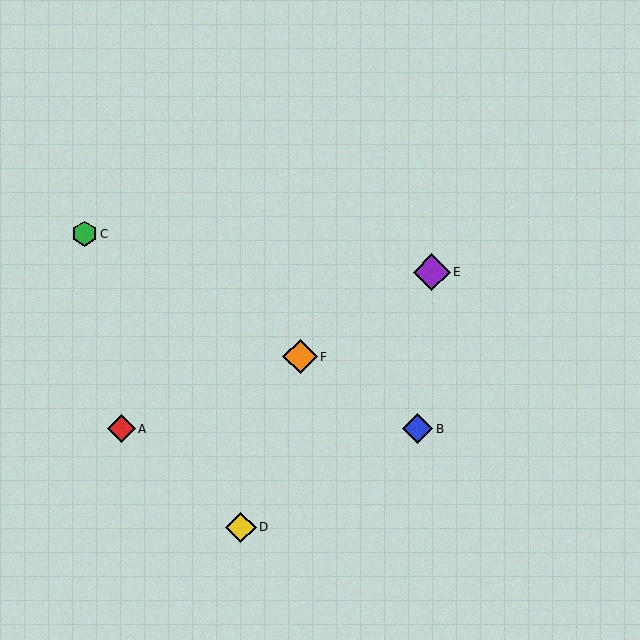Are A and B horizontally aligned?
Yes, both are at y≈429.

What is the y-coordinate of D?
Object D is at y≈527.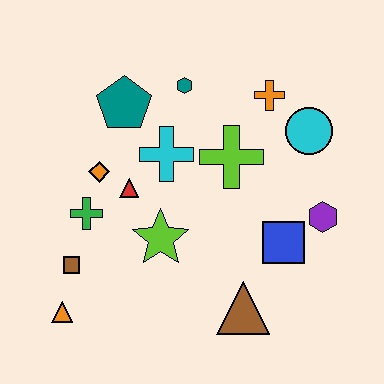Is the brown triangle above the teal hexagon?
No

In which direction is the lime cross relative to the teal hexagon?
The lime cross is below the teal hexagon.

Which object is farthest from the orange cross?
The orange triangle is farthest from the orange cross.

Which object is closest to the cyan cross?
The red triangle is closest to the cyan cross.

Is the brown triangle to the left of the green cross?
No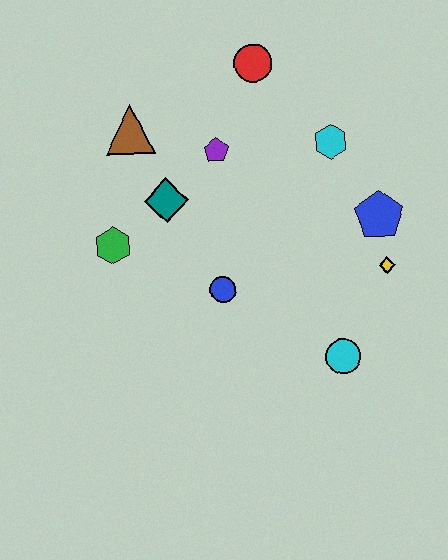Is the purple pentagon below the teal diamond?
No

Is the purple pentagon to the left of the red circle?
Yes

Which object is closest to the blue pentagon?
The yellow diamond is closest to the blue pentagon.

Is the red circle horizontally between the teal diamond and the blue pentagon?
Yes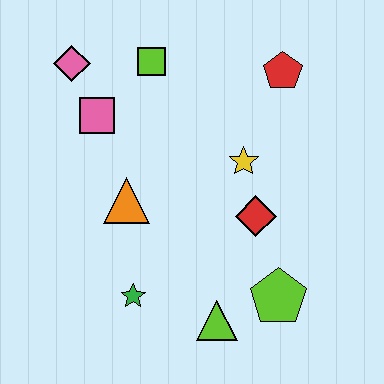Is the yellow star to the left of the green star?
No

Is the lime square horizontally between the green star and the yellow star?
Yes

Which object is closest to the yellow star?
The red diamond is closest to the yellow star.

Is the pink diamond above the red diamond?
Yes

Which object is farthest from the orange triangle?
The red pentagon is farthest from the orange triangle.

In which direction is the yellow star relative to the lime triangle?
The yellow star is above the lime triangle.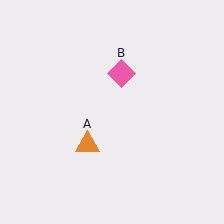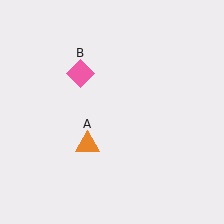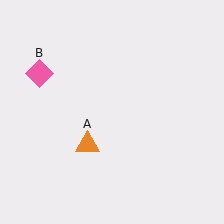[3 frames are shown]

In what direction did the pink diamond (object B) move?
The pink diamond (object B) moved left.